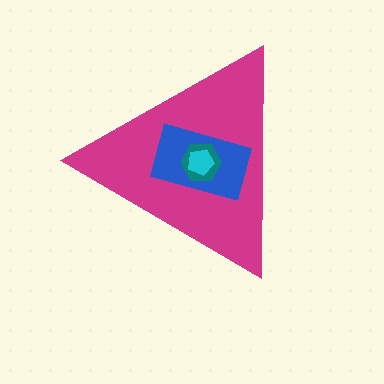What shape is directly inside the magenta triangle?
The blue rectangle.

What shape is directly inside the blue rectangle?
The teal hexagon.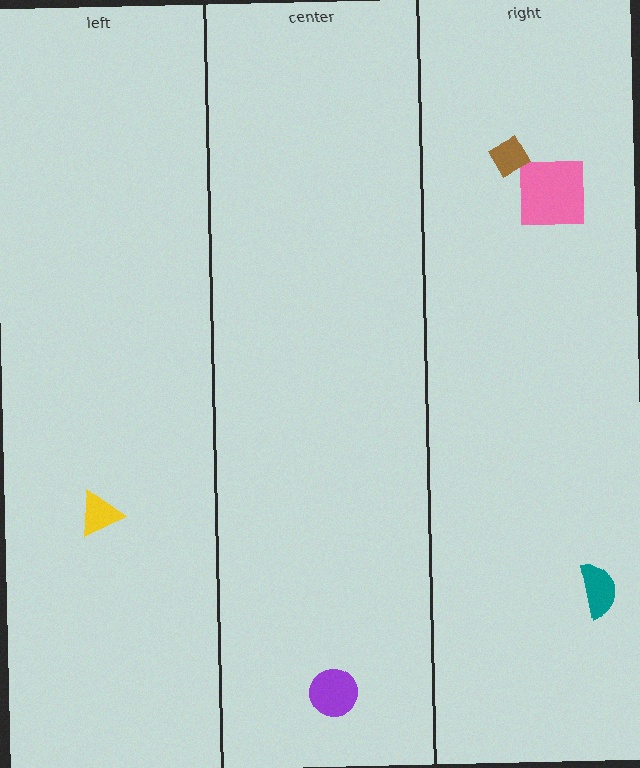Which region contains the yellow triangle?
The left region.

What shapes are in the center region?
The purple circle.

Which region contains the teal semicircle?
The right region.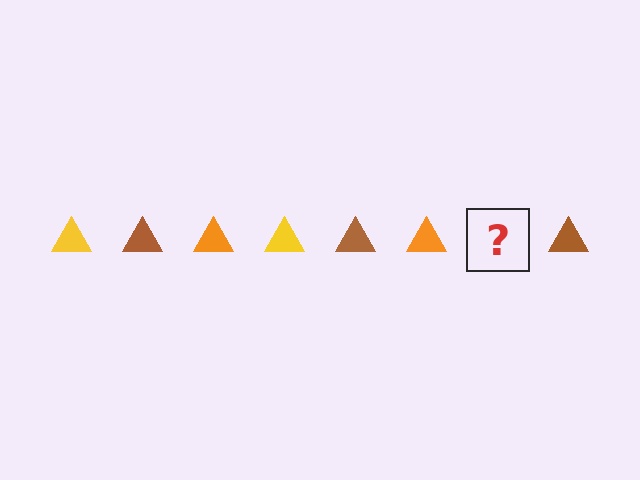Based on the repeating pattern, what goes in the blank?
The blank should be a yellow triangle.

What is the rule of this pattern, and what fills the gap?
The rule is that the pattern cycles through yellow, brown, orange triangles. The gap should be filled with a yellow triangle.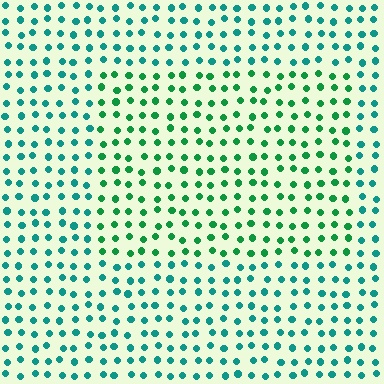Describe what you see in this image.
The image is filled with small teal elements in a uniform arrangement. A rectangle-shaped region is visible where the elements are tinted to a slightly different hue, forming a subtle color boundary.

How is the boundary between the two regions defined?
The boundary is defined purely by a slight shift in hue (about 33 degrees). Spacing, size, and orientation are identical on both sides.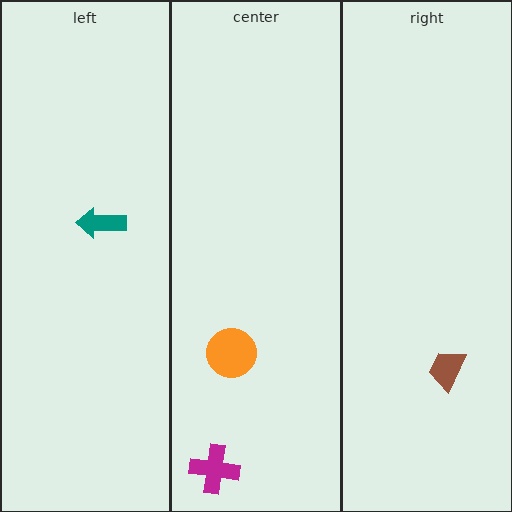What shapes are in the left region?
The teal arrow.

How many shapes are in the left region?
1.